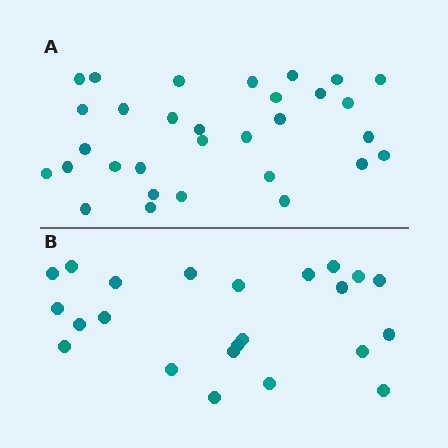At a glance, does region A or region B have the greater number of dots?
Region A (the top region) has more dots.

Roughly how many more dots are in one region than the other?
Region A has roughly 8 or so more dots than region B.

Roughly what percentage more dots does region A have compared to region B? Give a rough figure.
About 35% more.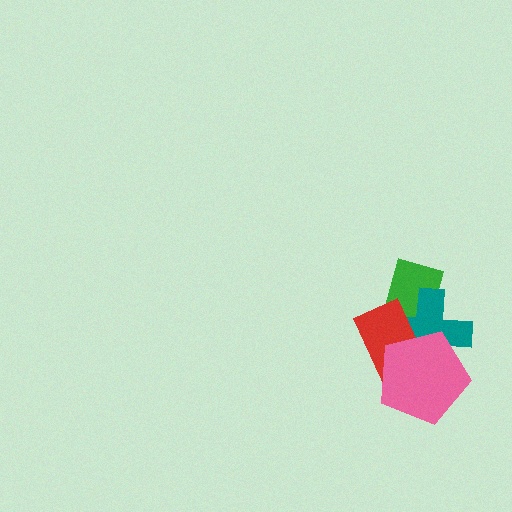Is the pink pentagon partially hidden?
No, no other shape covers it.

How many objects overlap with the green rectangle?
3 objects overlap with the green rectangle.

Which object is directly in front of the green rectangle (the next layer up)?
The teal cross is directly in front of the green rectangle.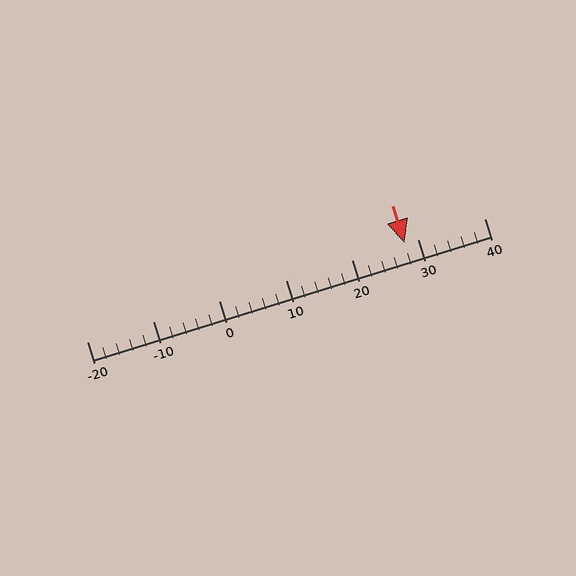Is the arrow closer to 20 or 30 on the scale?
The arrow is closer to 30.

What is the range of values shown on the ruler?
The ruler shows values from -20 to 40.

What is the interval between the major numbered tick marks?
The major tick marks are spaced 10 units apart.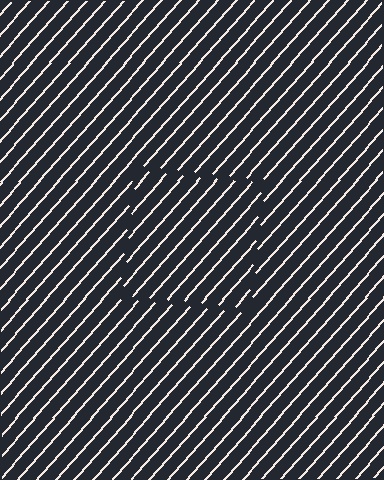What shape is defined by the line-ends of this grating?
An illusory square. The interior of the shape contains the same grating, shifted by half a period — the contour is defined by the phase discontinuity where line-ends from the inner and outer gratings abut.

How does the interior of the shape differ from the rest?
The interior of the shape contains the same grating, shifted by half a period — the contour is defined by the phase discontinuity where line-ends from the inner and outer gratings abut.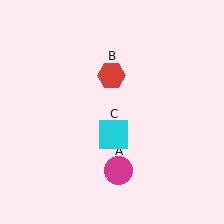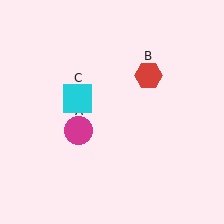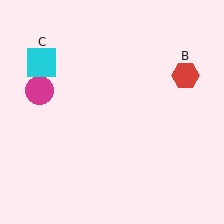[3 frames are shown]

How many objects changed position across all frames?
3 objects changed position: magenta circle (object A), red hexagon (object B), cyan square (object C).